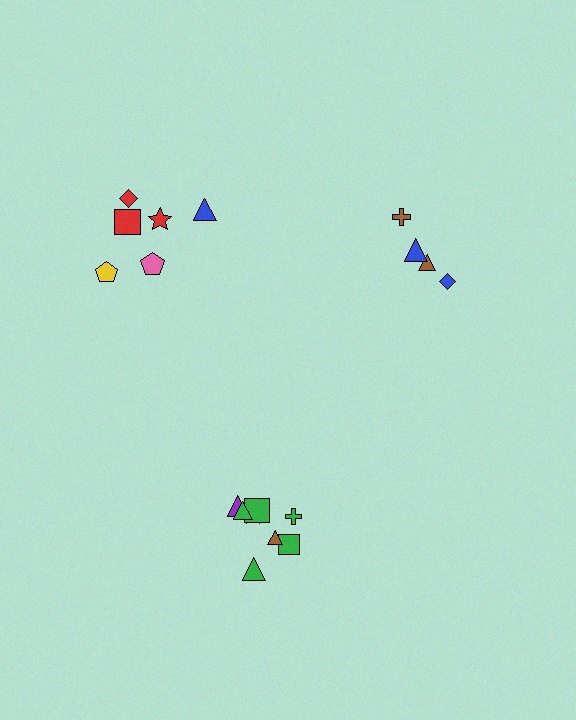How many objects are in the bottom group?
There are 8 objects.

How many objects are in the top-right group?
There are 4 objects.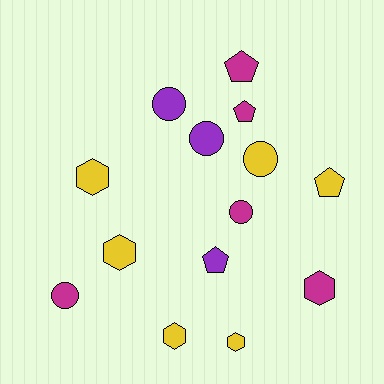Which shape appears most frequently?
Circle, with 5 objects.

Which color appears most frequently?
Yellow, with 6 objects.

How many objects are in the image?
There are 14 objects.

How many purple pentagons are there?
There is 1 purple pentagon.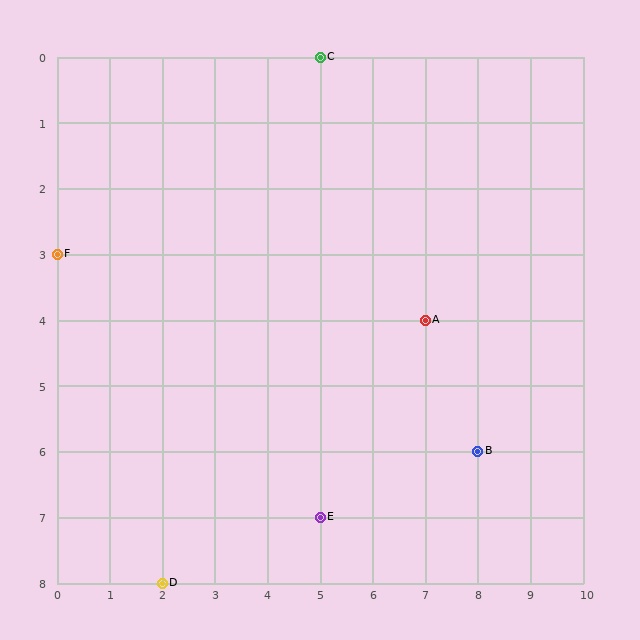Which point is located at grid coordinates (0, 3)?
Point F is at (0, 3).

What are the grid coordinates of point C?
Point C is at grid coordinates (5, 0).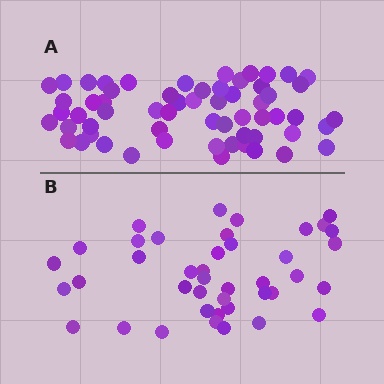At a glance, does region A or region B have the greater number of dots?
Region A (the top region) has more dots.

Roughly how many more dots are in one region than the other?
Region A has approximately 20 more dots than region B.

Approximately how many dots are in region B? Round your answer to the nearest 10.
About 40 dots. (The exact count is 41, which rounds to 40.)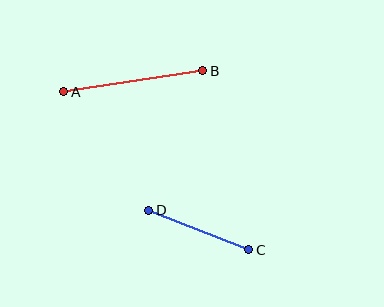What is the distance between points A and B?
The distance is approximately 141 pixels.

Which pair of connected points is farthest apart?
Points A and B are farthest apart.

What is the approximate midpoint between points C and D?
The midpoint is at approximately (199, 230) pixels.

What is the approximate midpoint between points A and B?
The midpoint is at approximately (133, 81) pixels.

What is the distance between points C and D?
The distance is approximately 107 pixels.